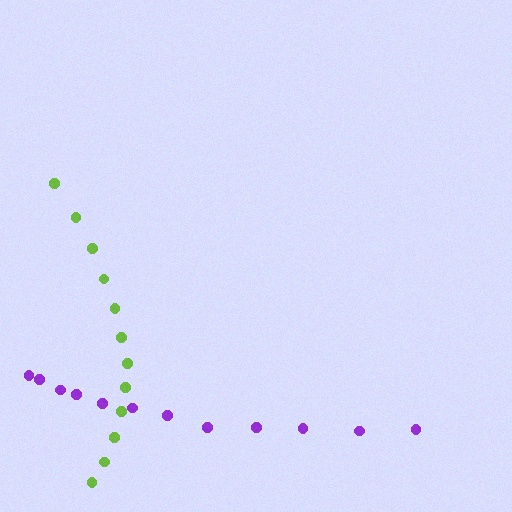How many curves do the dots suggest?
There are 2 distinct paths.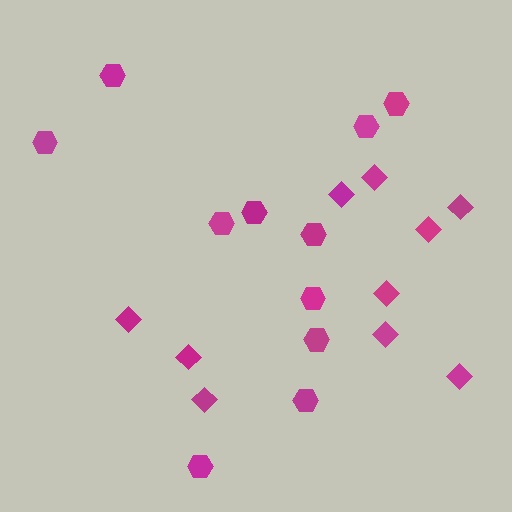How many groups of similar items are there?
There are 2 groups: one group of diamonds (10) and one group of hexagons (11).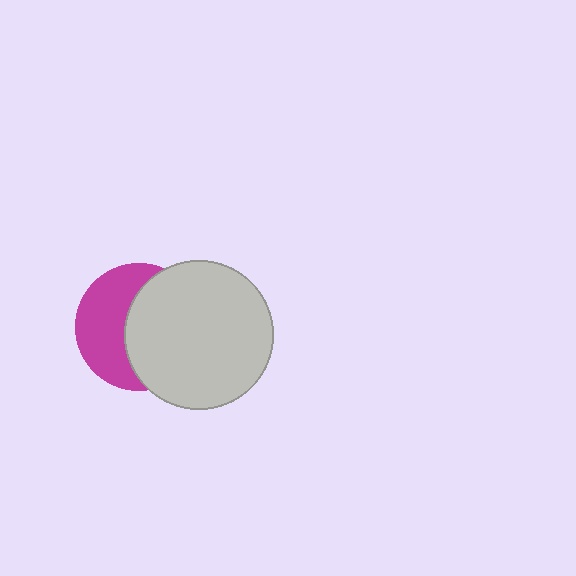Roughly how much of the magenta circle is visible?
About half of it is visible (roughly 46%).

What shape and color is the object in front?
The object in front is a light gray circle.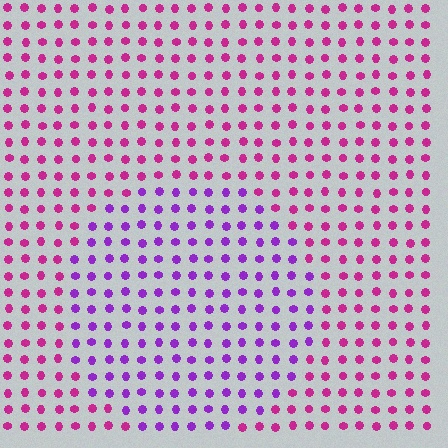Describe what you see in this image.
The image is filled with small magenta elements in a uniform arrangement. A circle-shaped region is visible where the elements are tinted to a slightly different hue, forming a subtle color boundary.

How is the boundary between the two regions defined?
The boundary is defined purely by a slight shift in hue (about 40 degrees). Spacing, size, and orientation are identical on both sides.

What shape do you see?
I see a circle.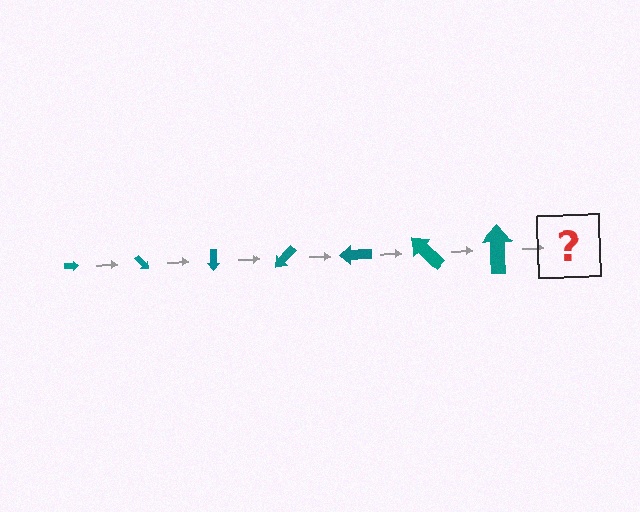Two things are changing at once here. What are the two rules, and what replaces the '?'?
The two rules are that the arrow grows larger each step and it rotates 45 degrees each step. The '?' should be an arrow, larger than the previous one and rotated 315 degrees from the start.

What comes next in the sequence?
The next element should be an arrow, larger than the previous one and rotated 315 degrees from the start.